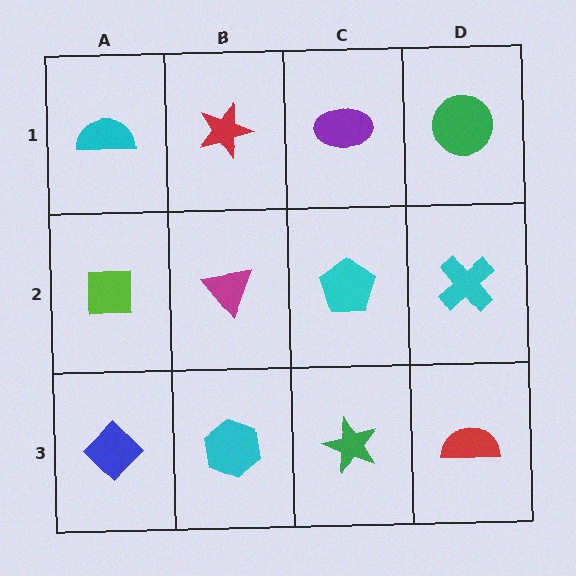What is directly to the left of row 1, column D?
A purple ellipse.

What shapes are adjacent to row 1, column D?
A cyan cross (row 2, column D), a purple ellipse (row 1, column C).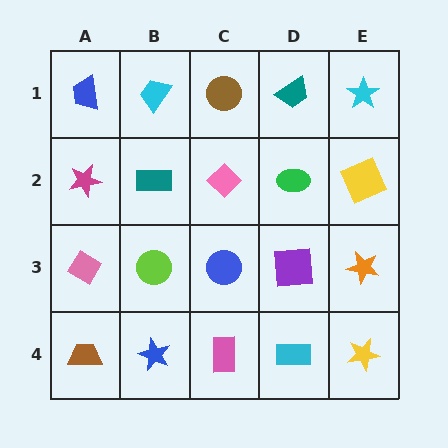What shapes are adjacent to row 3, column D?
A green ellipse (row 2, column D), a cyan rectangle (row 4, column D), a blue circle (row 3, column C), an orange star (row 3, column E).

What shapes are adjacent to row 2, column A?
A blue trapezoid (row 1, column A), a pink diamond (row 3, column A), a teal rectangle (row 2, column B).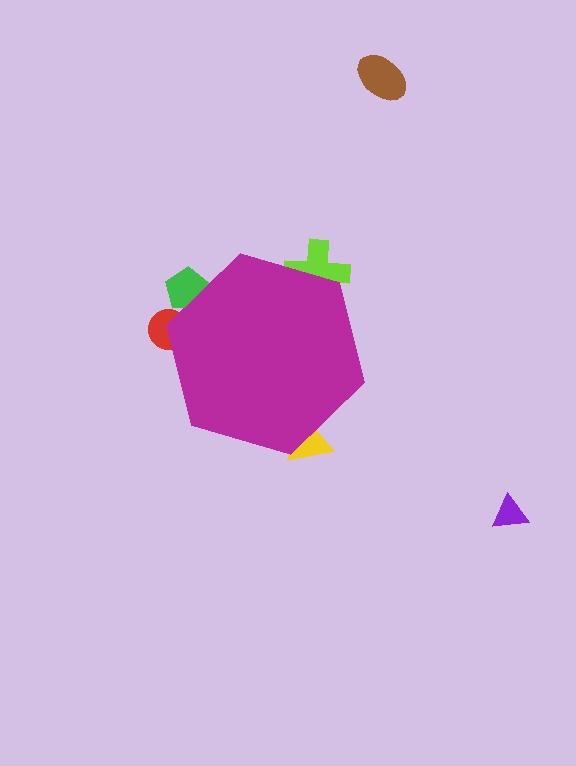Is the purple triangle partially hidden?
No, the purple triangle is fully visible.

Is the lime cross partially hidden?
Yes, the lime cross is partially hidden behind the magenta hexagon.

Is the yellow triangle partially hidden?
Yes, the yellow triangle is partially hidden behind the magenta hexagon.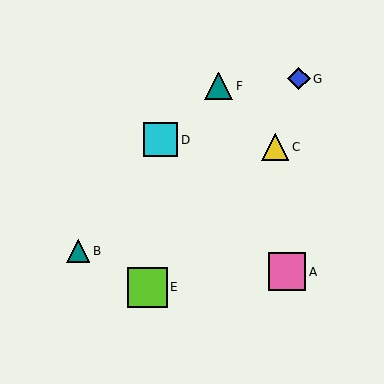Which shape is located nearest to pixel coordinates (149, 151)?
The cyan square (labeled D) at (161, 140) is nearest to that location.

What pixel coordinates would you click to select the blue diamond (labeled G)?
Click at (299, 79) to select the blue diamond G.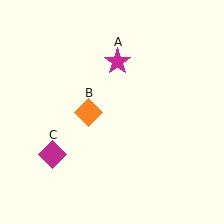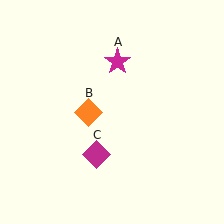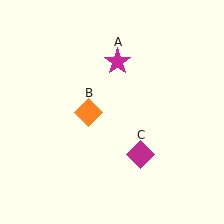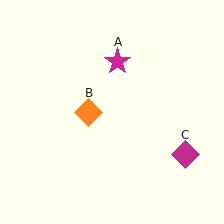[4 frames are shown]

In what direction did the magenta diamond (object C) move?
The magenta diamond (object C) moved right.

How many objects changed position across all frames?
1 object changed position: magenta diamond (object C).